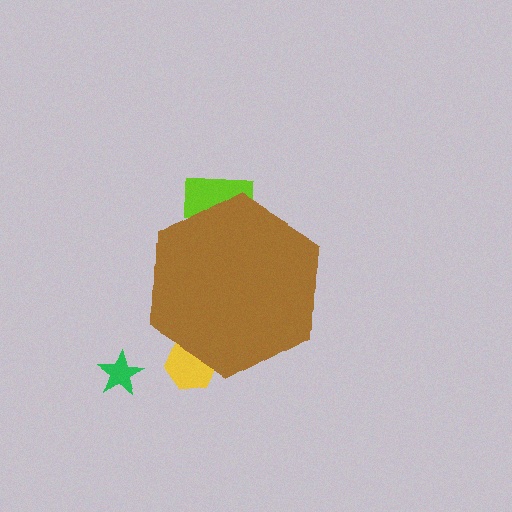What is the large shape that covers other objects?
A brown hexagon.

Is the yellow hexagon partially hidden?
Yes, the yellow hexagon is partially hidden behind the brown hexagon.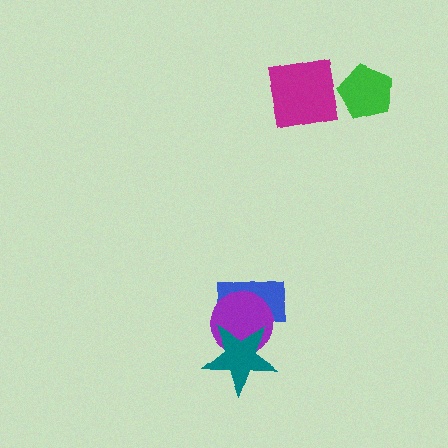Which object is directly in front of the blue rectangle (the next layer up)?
The purple circle is directly in front of the blue rectangle.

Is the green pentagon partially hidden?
Yes, it is partially covered by another shape.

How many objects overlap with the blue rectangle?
2 objects overlap with the blue rectangle.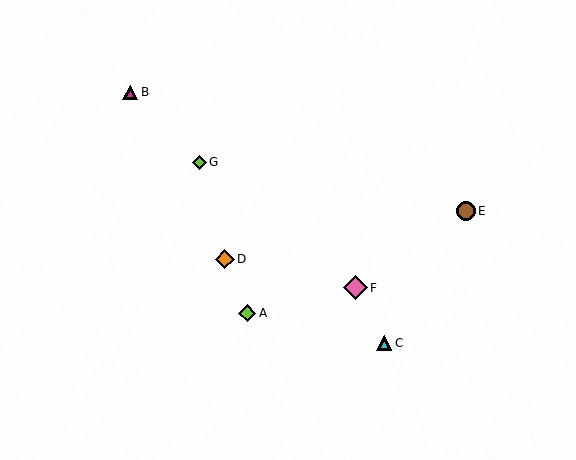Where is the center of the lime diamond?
The center of the lime diamond is at (247, 313).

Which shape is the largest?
The pink diamond (labeled F) is the largest.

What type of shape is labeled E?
Shape E is a brown circle.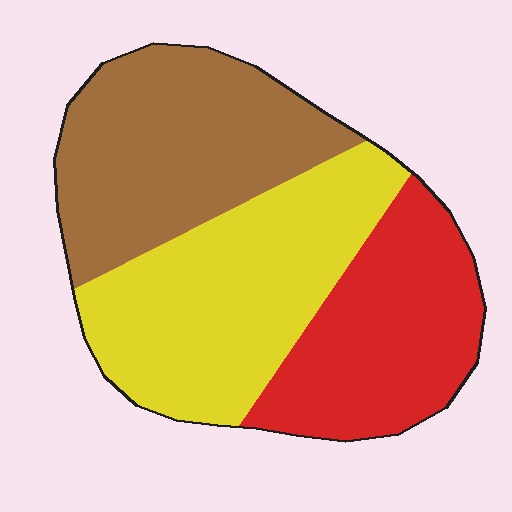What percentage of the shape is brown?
Brown covers 34% of the shape.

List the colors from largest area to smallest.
From largest to smallest: yellow, brown, red.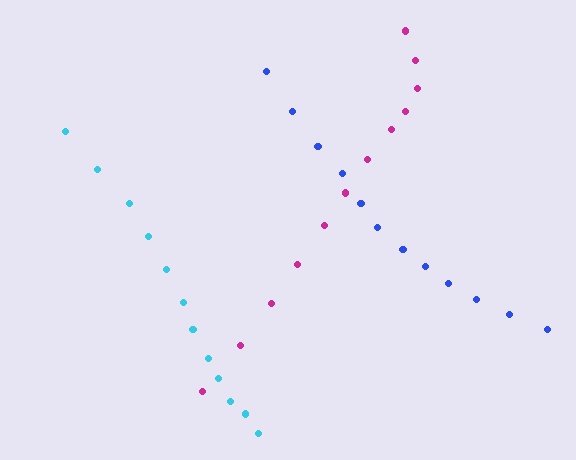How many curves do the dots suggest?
There are 3 distinct paths.